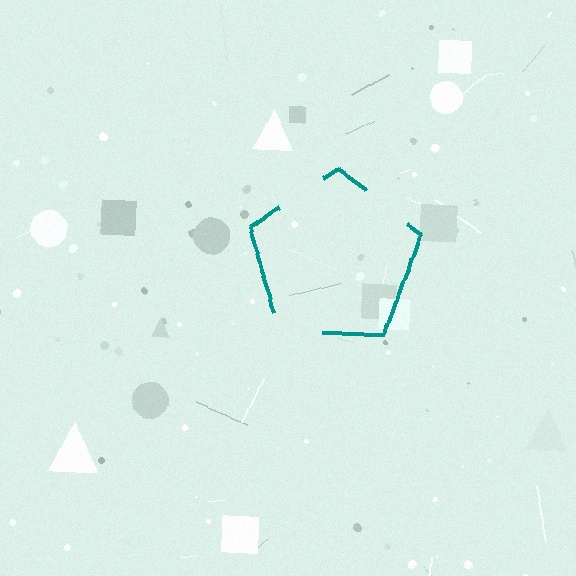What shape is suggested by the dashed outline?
The dashed outline suggests a pentagon.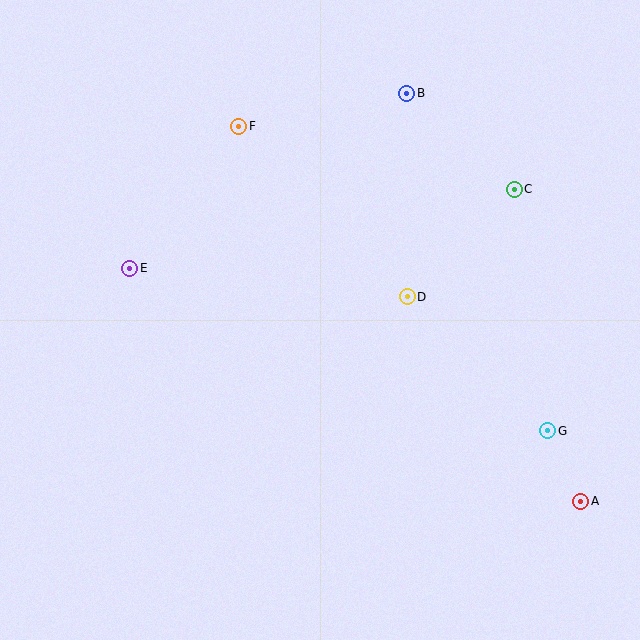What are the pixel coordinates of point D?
Point D is at (407, 297).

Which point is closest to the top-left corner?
Point F is closest to the top-left corner.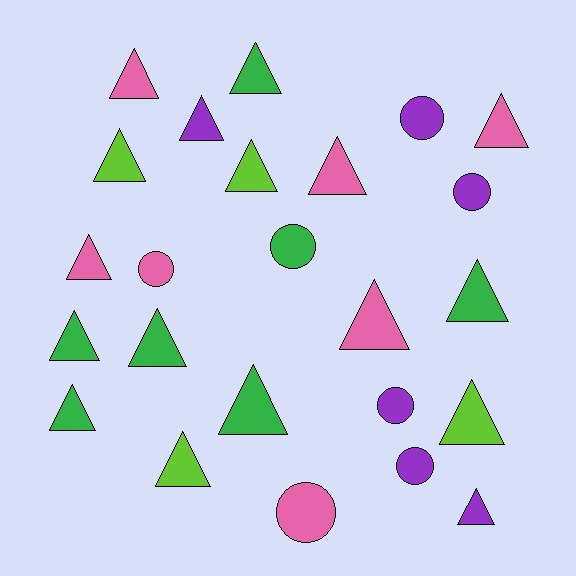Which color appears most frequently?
Green, with 7 objects.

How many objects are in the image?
There are 24 objects.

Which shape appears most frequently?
Triangle, with 17 objects.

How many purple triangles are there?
There are 2 purple triangles.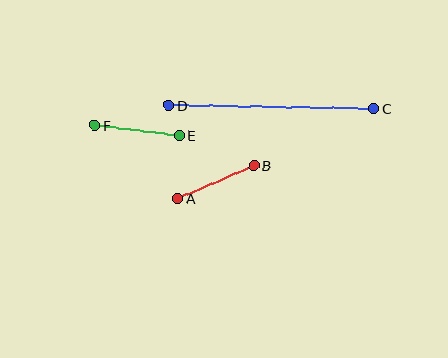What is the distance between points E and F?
The distance is approximately 85 pixels.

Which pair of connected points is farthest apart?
Points C and D are farthest apart.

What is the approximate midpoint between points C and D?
The midpoint is at approximately (271, 107) pixels.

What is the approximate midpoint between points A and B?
The midpoint is at approximately (216, 182) pixels.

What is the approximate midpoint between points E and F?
The midpoint is at approximately (137, 130) pixels.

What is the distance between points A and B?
The distance is approximately 83 pixels.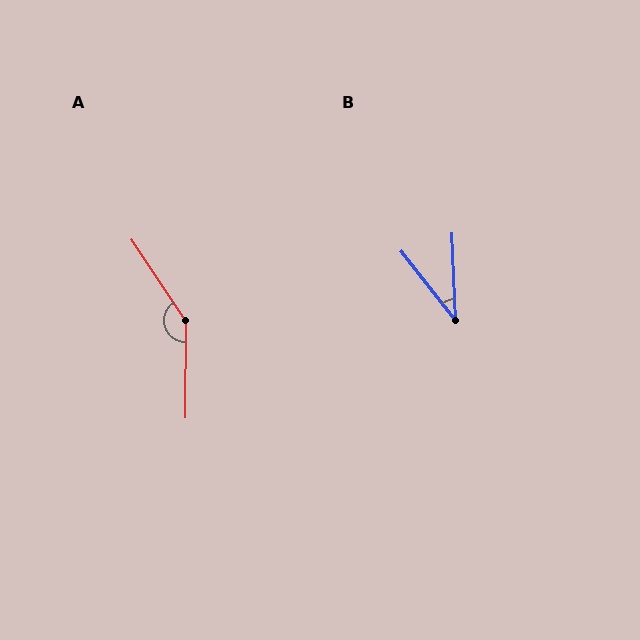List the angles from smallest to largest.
B (36°), A (146°).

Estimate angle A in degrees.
Approximately 146 degrees.